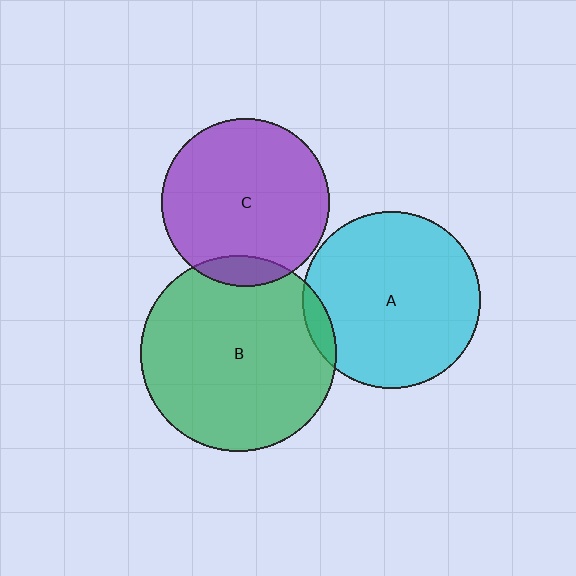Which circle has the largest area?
Circle B (green).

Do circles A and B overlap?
Yes.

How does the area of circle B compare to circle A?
Approximately 1.2 times.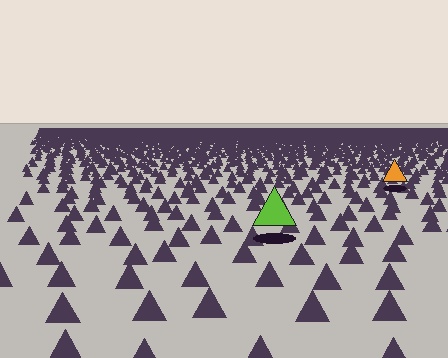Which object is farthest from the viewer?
The orange triangle is farthest from the viewer. It appears smaller and the ground texture around it is denser.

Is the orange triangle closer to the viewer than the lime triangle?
No. The lime triangle is closer — you can tell from the texture gradient: the ground texture is coarser near it.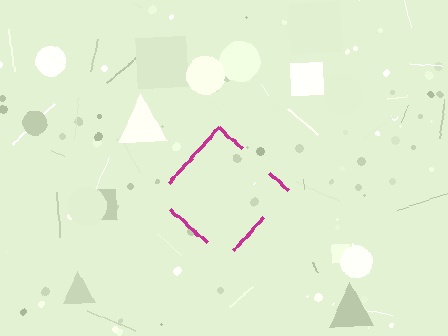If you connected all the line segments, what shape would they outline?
They would outline a diamond.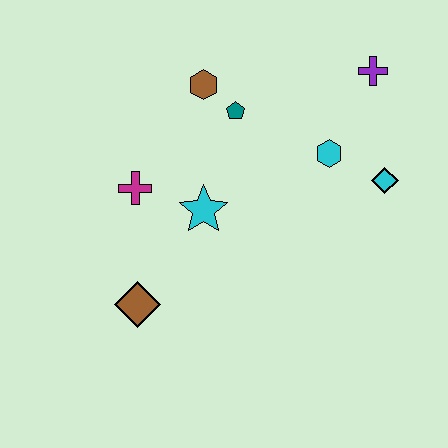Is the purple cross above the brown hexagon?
Yes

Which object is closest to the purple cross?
The cyan hexagon is closest to the purple cross.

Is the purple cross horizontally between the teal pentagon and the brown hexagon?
No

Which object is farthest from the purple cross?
The brown diamond is farthest from the purple cross.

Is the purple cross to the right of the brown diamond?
Yes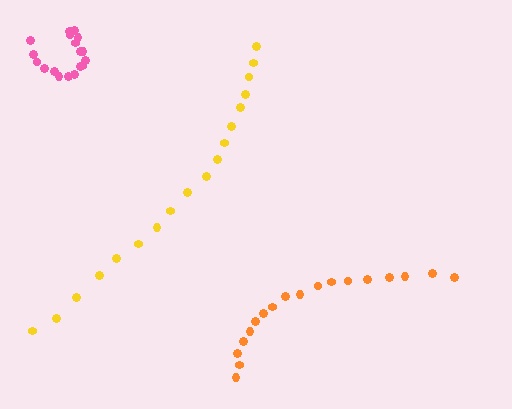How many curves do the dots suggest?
There are 3 distinct paths.